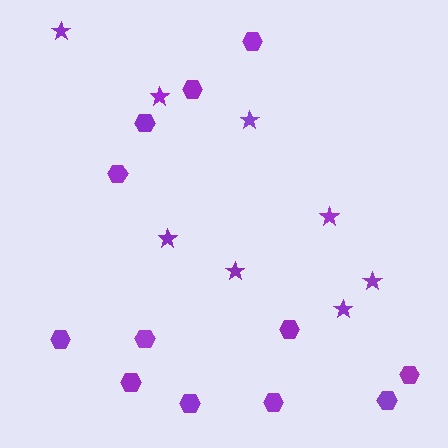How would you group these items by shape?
There are 2 groups: one group of hexagons (12) and one group of stars (8).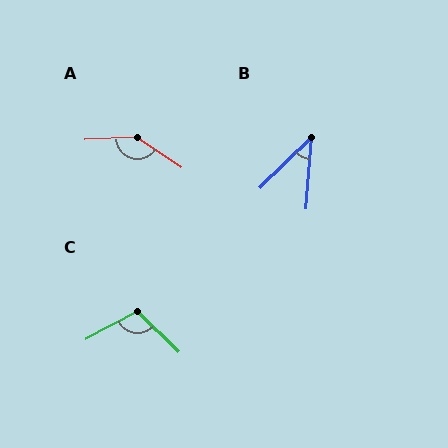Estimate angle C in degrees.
Approximately 107 degrees.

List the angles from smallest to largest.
B (41°), C (107°), A (143°).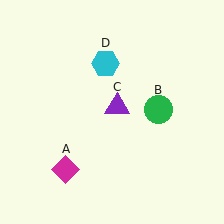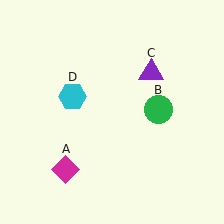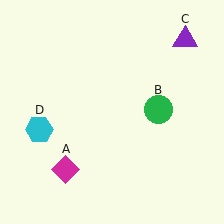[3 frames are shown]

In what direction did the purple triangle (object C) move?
The purple triangle (object C) moved up and to the right.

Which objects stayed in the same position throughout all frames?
Magenta diamond (object A) and green circle (object B) remained stationary.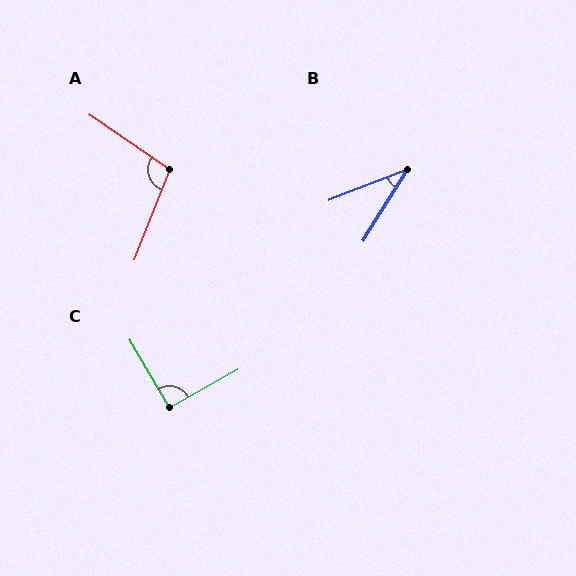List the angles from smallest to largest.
B (37°), C (91°), A (103°).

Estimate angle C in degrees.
Approximately 91 degrees.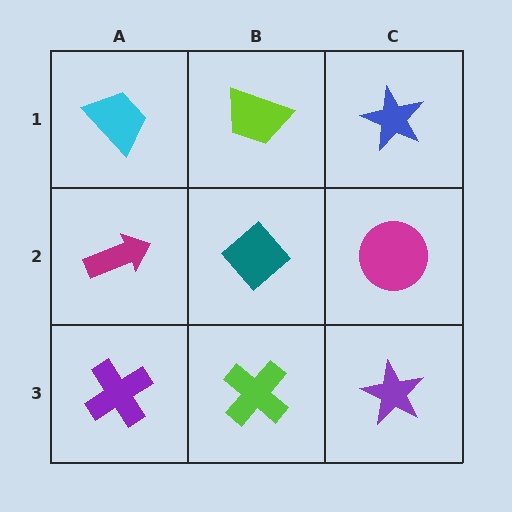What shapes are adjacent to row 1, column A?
A magenta arrow (row 2, column A), a lime trapezoid (row 1, column B).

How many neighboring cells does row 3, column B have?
3.